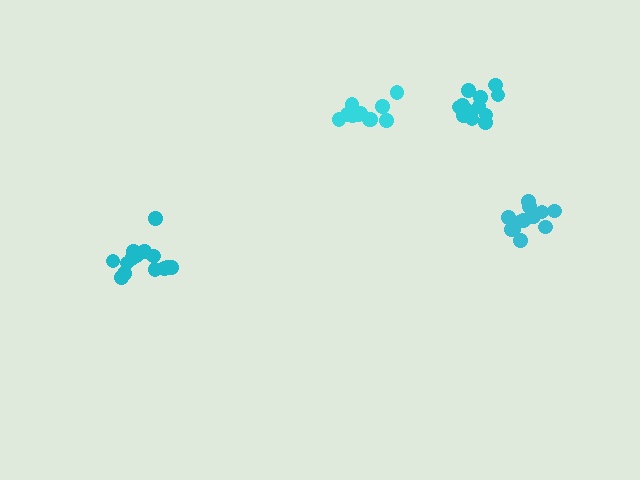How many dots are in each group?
Group 1: 14 dots, Group 2: 13 dots, Group 3: 13 dots, Group 4: 11 dots (51 total).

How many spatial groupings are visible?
There are 4 spatial groupings.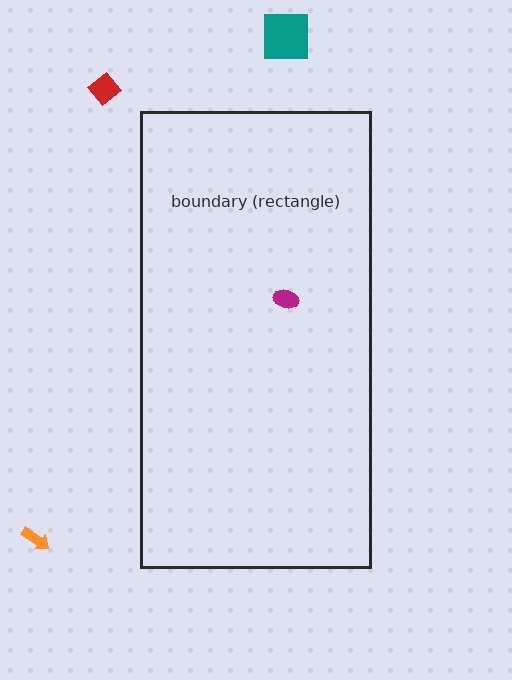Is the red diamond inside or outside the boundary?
Outside.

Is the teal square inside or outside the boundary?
Outside.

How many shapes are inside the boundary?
1 inside, 3 outside.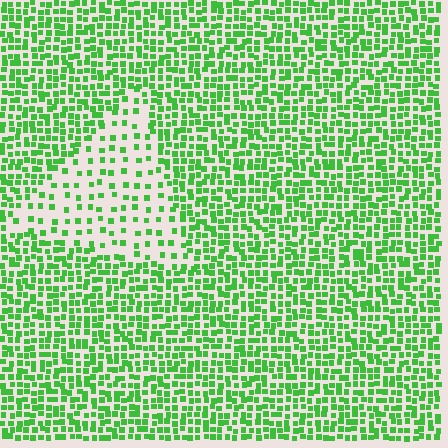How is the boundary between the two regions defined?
The boundary is defined by a change in element density (approximately 2.5x ratio). All elements are the same color, size, and shape.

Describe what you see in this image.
The image contains small green elements arranged at two different densities. A triangle-shaped region is visible where the elements are less densely packed than the surrounding area.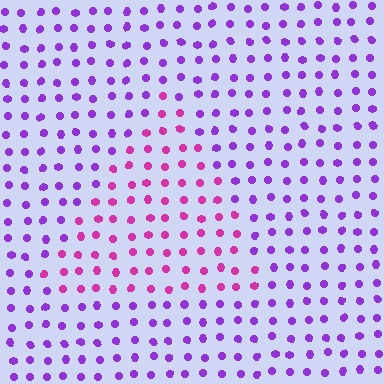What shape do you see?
I see a triangle.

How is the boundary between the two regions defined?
The boundary is defined purely by a slight shift in hue (about 41 degrees). Spacing, size, and orientation are identical on both sides.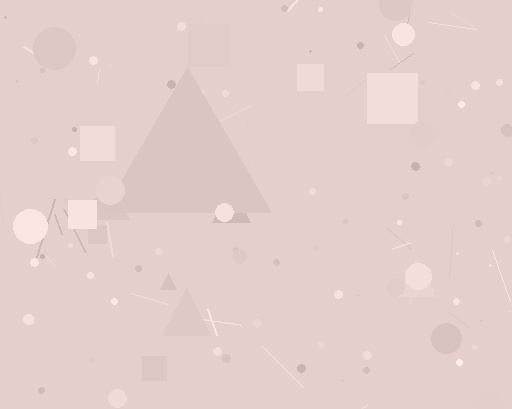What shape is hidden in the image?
A triangle is hidden in the image.